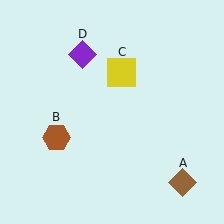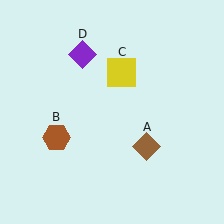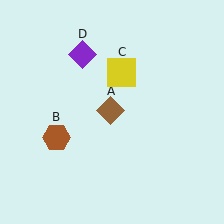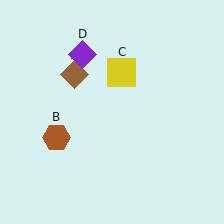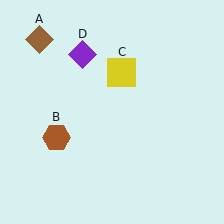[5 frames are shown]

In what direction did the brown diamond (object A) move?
The brown diamond (object A) moved up and to the left.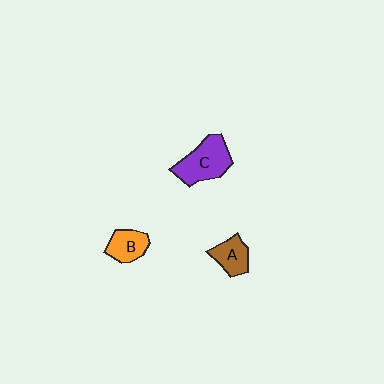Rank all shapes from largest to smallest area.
From largest to smallest: C (purple), B (orange), A (brown).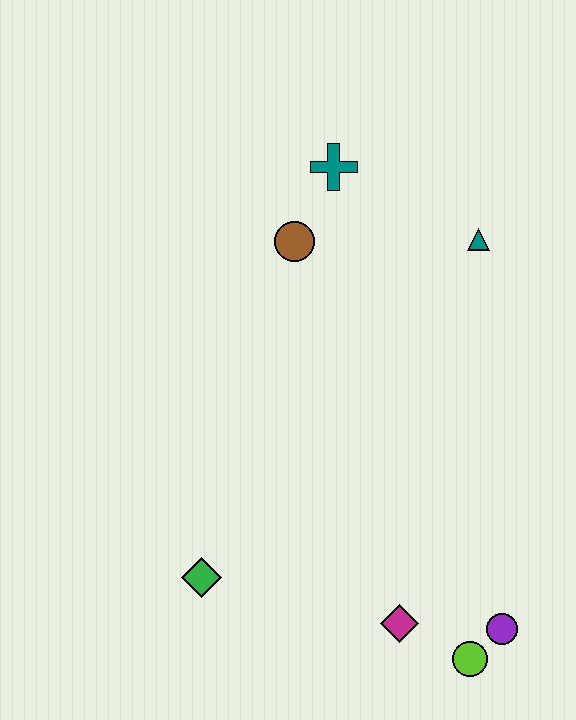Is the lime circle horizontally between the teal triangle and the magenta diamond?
Yes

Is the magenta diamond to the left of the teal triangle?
Yes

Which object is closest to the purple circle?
The lime circle is closest to the purple circle.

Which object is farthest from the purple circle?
The teal cross is farthest from the purple circle.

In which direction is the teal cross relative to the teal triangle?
The teal cross is to the left of the teal triangle.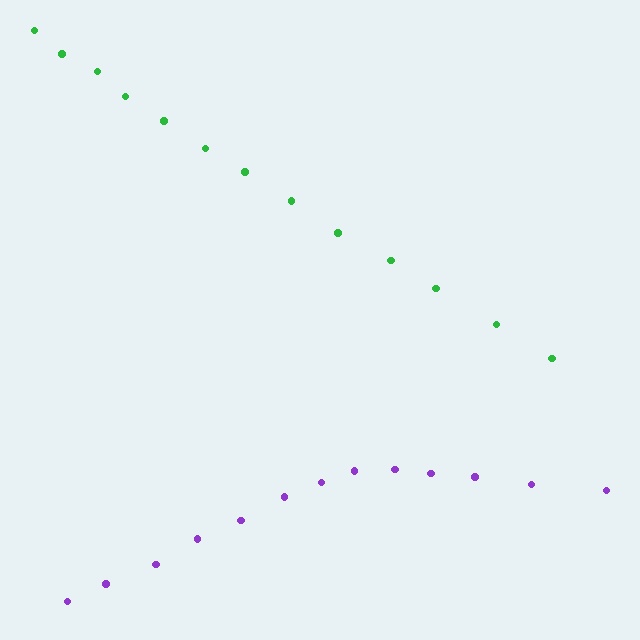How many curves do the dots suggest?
There are 2 distinct paths.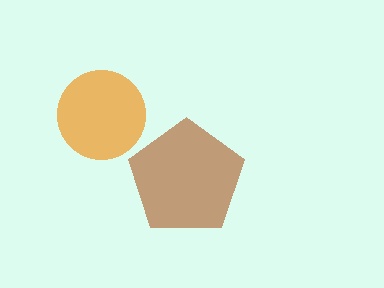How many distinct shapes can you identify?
There are 2 distinct shapes: an orange circle, a brown pentagon.